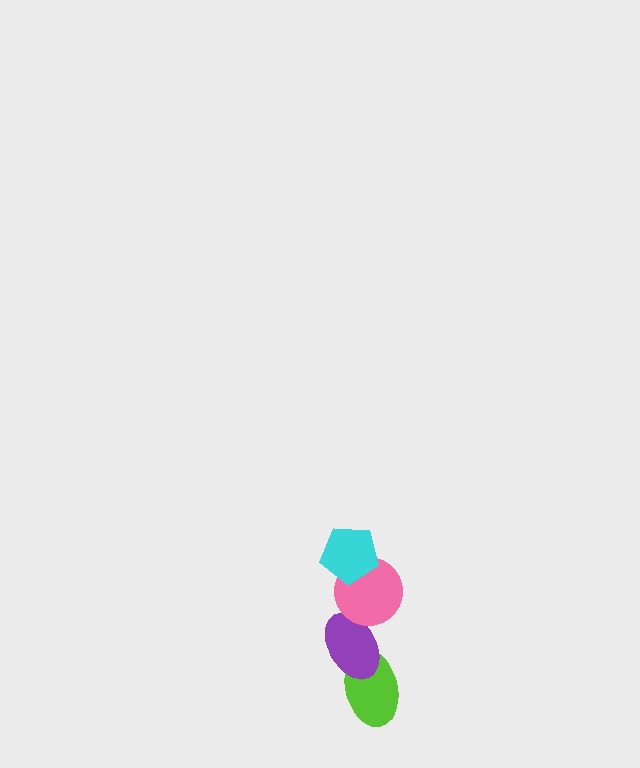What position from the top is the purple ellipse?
The purple ellipse is 3rd from the top.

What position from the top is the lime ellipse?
The lime ellipse is 4th from the top.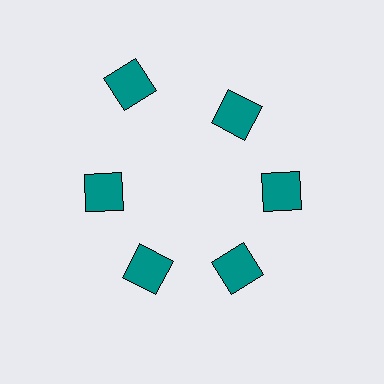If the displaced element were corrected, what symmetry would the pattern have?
It would have 6-fold rotational symmetry — the pattern would map onto itself every 60 degrees.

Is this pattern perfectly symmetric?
No. The 6 teal squares are arranged in a ring, but one element near the 11 o'clock position is pushed outward from the center, breaking the 6-fold rotational symmetry.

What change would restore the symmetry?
The symmetry would be restored by moving it inward, back onto the ring so that all 6 squares sit at equal angles and equal distance from the center.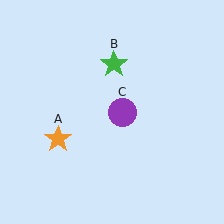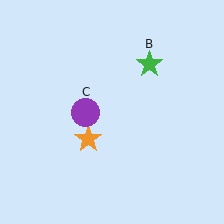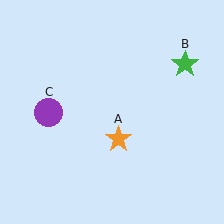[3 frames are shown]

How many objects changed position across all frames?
3 objects changed position: orange star (object A), green star (object B), purple circle (object C).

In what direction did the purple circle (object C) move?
The purple circle (object C) moved left.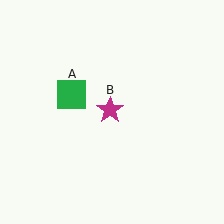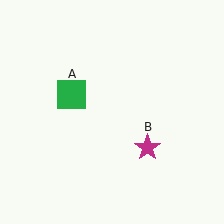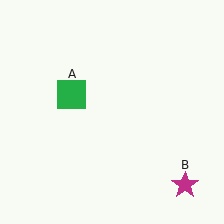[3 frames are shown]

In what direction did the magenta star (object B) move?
The magenta star (object B) moved down and to the right.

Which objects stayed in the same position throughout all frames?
Green square (object A) remained stationary.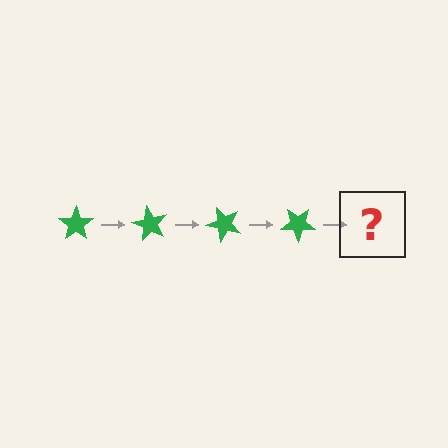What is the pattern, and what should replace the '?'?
The pattern is that the star rotates 60 degrees each step. The '?' should be a green star rotated 240 degrees.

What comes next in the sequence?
The next element should be a green star rotated 240 degrees.